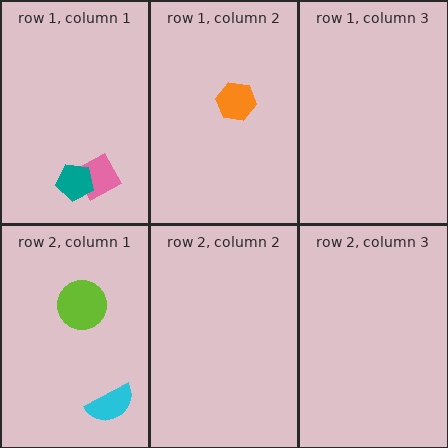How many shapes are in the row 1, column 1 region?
2.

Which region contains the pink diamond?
The row 1, column 1 region.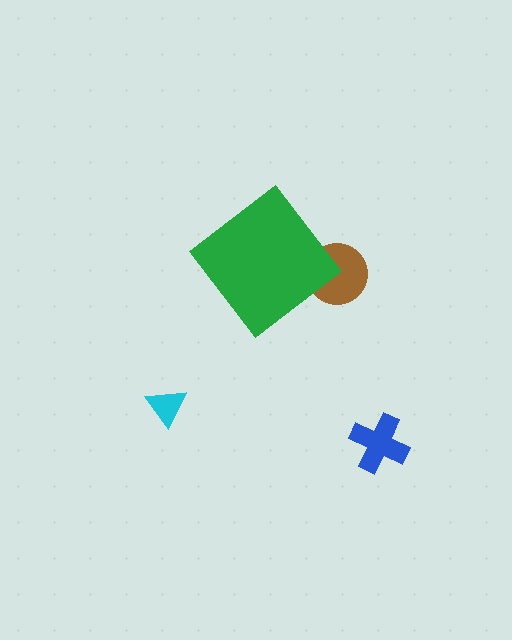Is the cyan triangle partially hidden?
No, the cyan triangle is fully visible.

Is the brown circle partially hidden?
Yes, the brown circle is partially hidden behind the green diamond.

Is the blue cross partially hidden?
No, the blue cross is fully visible.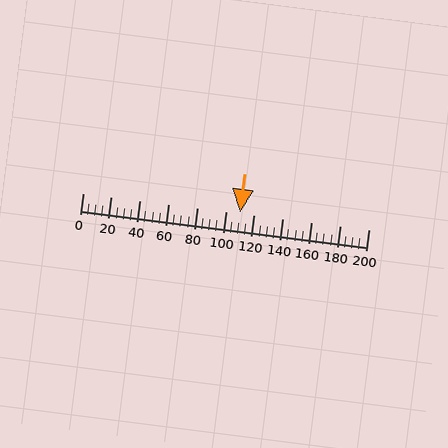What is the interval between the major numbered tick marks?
The major tick marks are spaced 20 units apart.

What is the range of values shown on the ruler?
The ruler shows values from 0 to 200.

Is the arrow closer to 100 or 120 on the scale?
The arrow is closer to 120.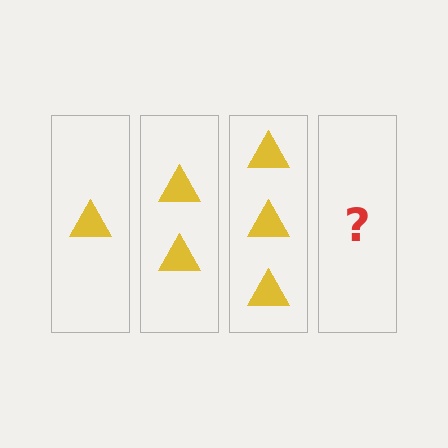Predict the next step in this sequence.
The next step is 4 triangles.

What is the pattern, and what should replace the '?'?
The pattern is that each step adds one more triangle. The '?' should be 4 triangles.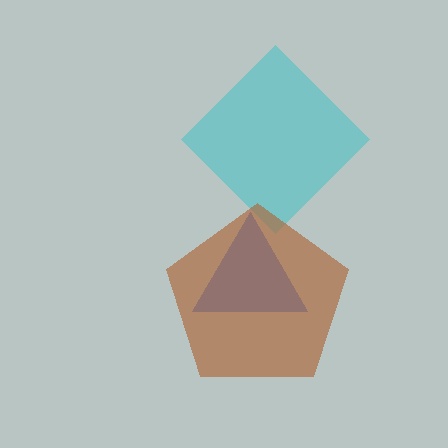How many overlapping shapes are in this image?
There are 3 overlapping shapes in the image.